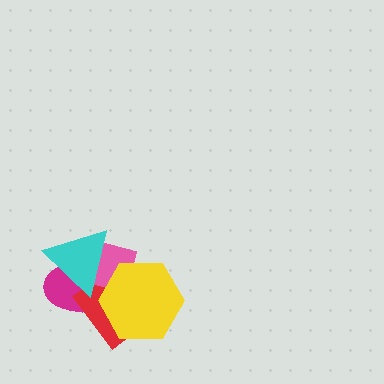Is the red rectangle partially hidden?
Yes, it is partially covered by another shape.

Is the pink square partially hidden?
Yes, it is partially covered by another shape.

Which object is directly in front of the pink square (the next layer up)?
The cyan triangle is directly in front of the pink square.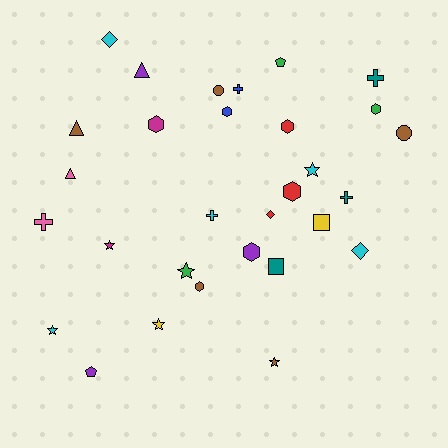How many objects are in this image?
There are 30 objects.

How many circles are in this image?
There are 2 circles.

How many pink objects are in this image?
There are 2 pink objects.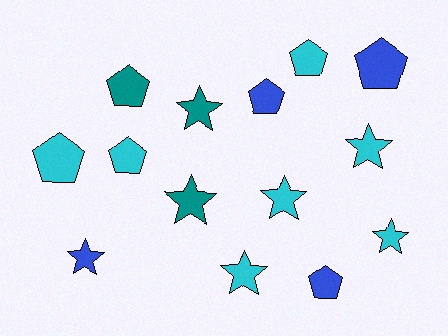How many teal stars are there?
There are 2 teal stars.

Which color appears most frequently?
Cyan, with 7 objects.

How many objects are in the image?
There are 14 objects.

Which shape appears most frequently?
Pentagon, with 7 objects.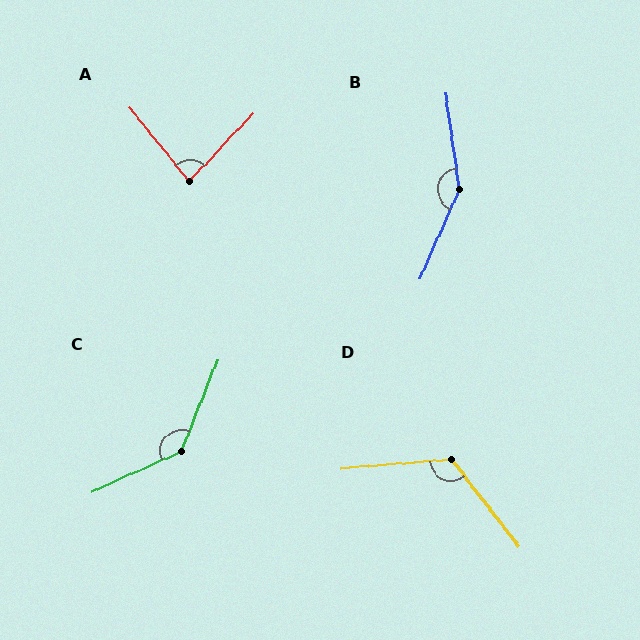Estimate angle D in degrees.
Approximately 123 degrees.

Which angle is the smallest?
A, at approximately 82 degrees.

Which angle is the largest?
B, at approximately 149 degrees.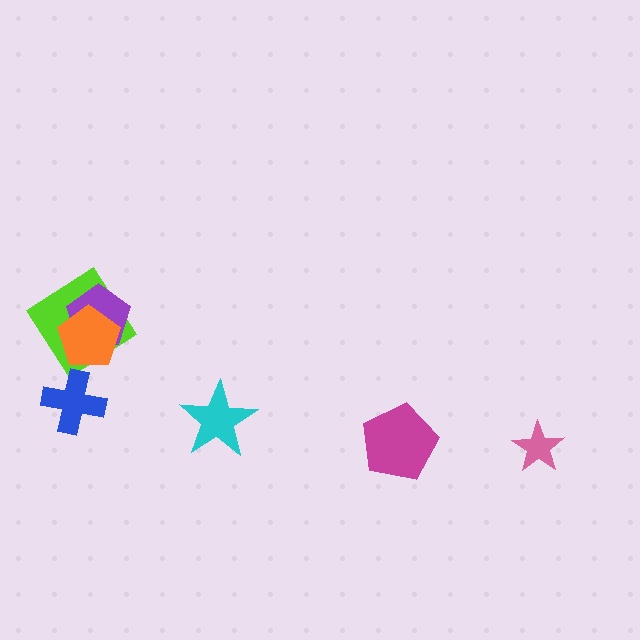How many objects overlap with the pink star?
0 objects overlap with the pink star.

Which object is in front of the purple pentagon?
The orange pentagon is in front of the purple pentagon.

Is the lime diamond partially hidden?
Yes, it is partially covered by another shape.